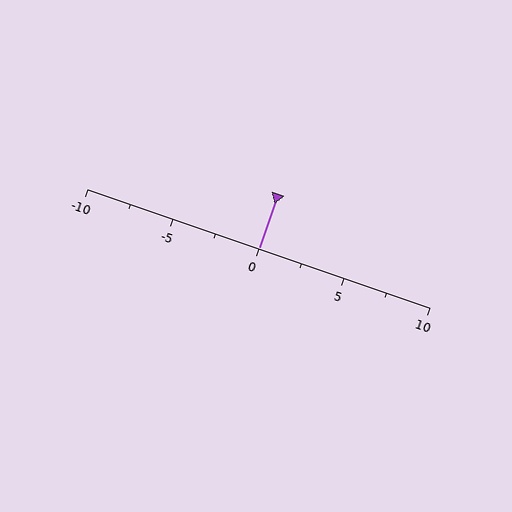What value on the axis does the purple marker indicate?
The marker indicates approximately 0.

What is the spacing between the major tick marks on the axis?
The major ticks are spaced 5 apart.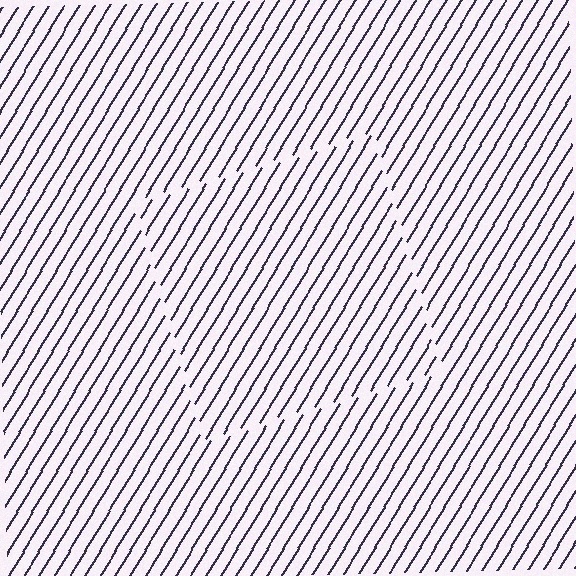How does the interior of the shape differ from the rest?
The interior of the shape contains the same grating, shifted by half a period — the contour is defined by the phase discontinuity where line-ends from the inner and outer gratings abut.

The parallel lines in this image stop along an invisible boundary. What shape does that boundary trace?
An illusory square. The interior of the shape contains the same grating, shifted by half a period — the contour is defined by the phase discontinuity where line-ends from the inner and outer gratings abut.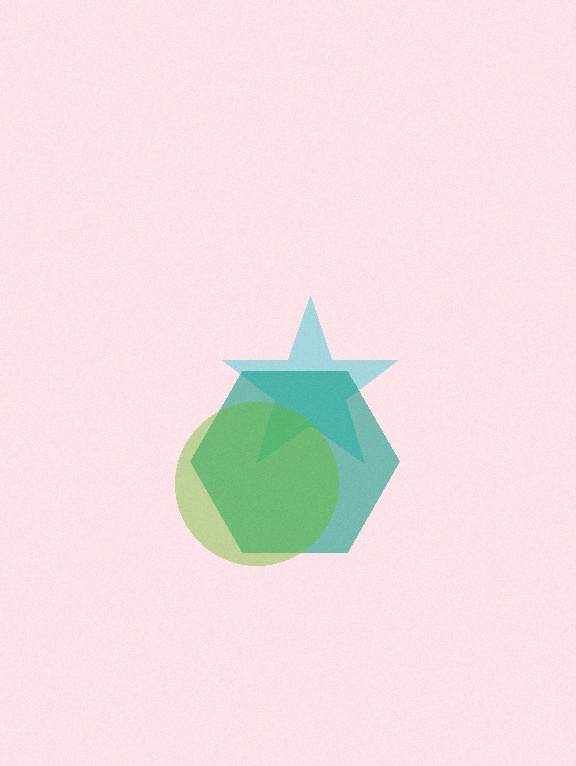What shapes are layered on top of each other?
The layered shapes are: a cyan star, a teal hexagon, a lime circle.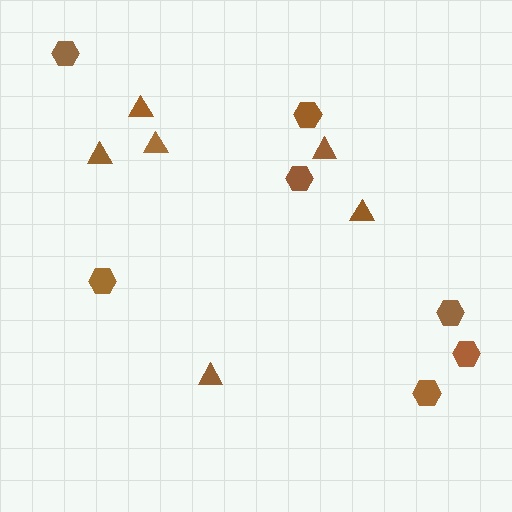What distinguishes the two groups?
There are 2 groups: one group of triangles (6) and one group of hexagons (7).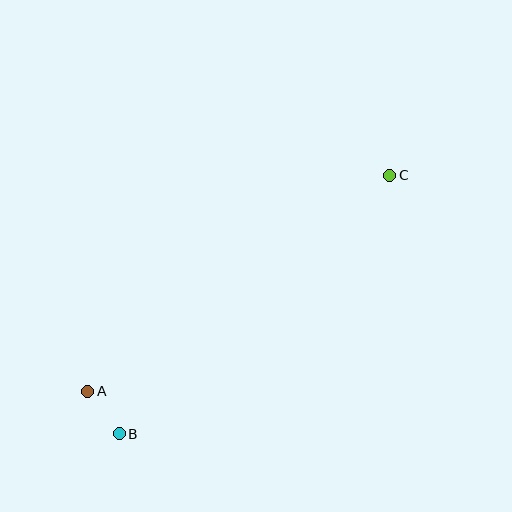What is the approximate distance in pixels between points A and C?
The distance between A and C is approximately 371 pixels.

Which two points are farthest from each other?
Points B and C are farthest from each other.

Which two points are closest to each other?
Points A and B are closest to each other.